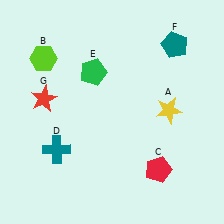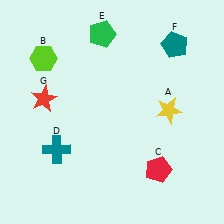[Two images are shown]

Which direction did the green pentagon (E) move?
The green pentagon (E) moved up.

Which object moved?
The green pentagon (E) moved up.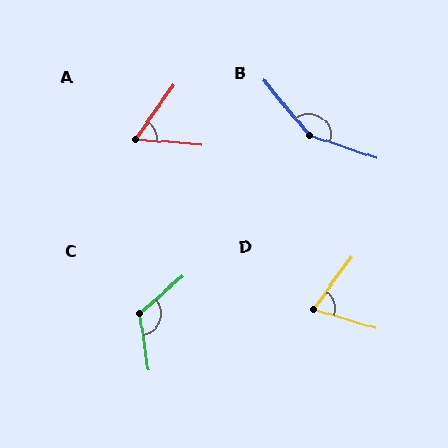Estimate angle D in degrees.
Approximately 71 degrees.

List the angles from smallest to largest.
A (59°), D (71°), C (121°), B (148°).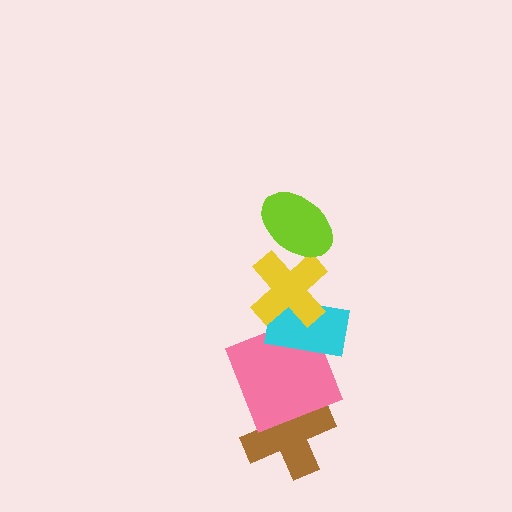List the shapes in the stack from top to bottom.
From top to bottom: the lime ellipse, the yellow cross, the cyan rectangle, the pink square, the brown cross.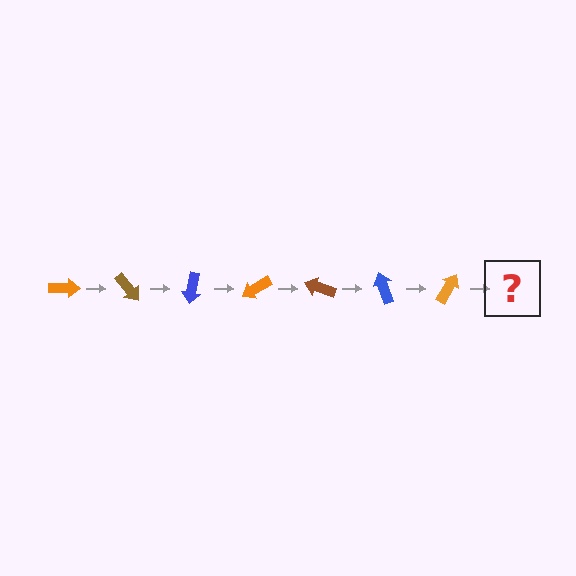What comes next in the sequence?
The next element should be a brown arrow, rotated 350 degrees from the start.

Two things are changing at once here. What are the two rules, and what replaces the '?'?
The two rules are that it rotates 50 degrees each step and the color cycles through orange, brown, and blue. The '?' should be a brown arrow, rotated 350 degrees from the start.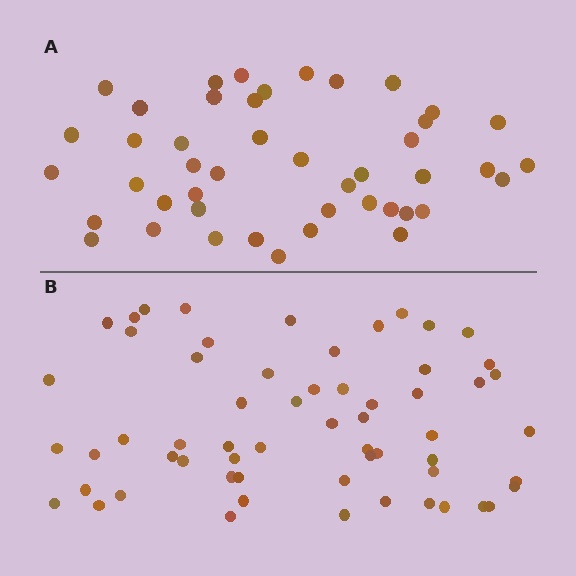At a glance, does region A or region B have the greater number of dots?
Region B (the bottom region) has more dots.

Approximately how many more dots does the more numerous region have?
Region B has approximately 15 more dots than region A.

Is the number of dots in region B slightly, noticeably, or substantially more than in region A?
Region B has noticeably more, but not dramatically so. The ratio is roughly 1.3 to 1.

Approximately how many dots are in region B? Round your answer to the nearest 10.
About 60 dots.